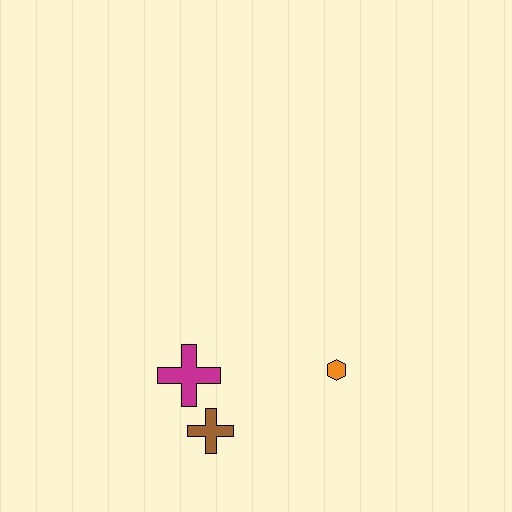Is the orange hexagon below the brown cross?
No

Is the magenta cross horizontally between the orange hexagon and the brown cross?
No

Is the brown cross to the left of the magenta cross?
No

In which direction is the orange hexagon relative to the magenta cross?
The orange hexagon is to the right of the magenta cross.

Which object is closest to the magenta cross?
The brown cross is closest to the magenta cross.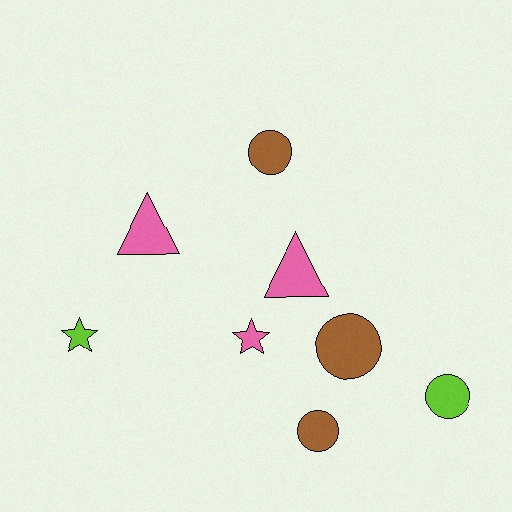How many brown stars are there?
There are no brown stars.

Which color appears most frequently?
Brown, with 3 objects.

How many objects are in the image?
There are 8 objects.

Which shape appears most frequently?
Circle, with 4 objects.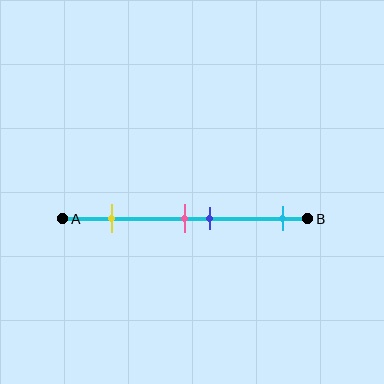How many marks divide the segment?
There are 4 marks dividing the segment.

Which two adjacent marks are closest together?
The pink and blue marks are the closest adjacent pair.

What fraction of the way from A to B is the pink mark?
The pink mark is approximately 50% (0.5) of the way from A to B.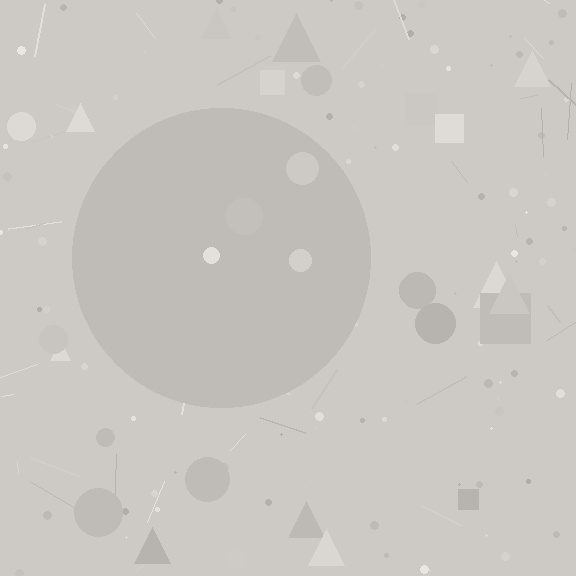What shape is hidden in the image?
A circle is hidden in the image.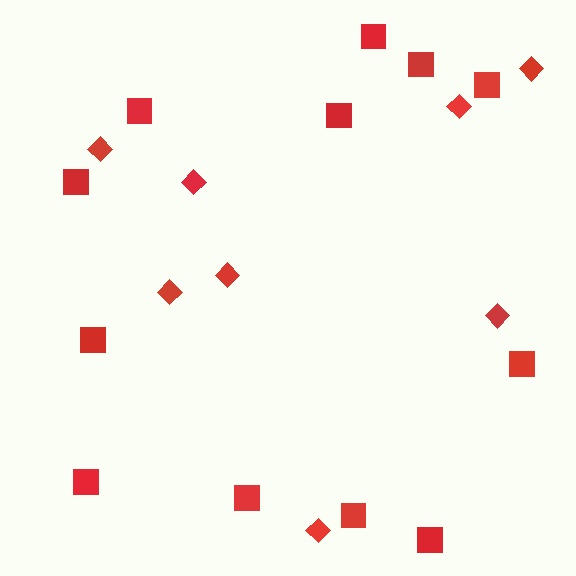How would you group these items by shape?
There are 2 groups: one group of diamonds (8) and one group of squares (12).